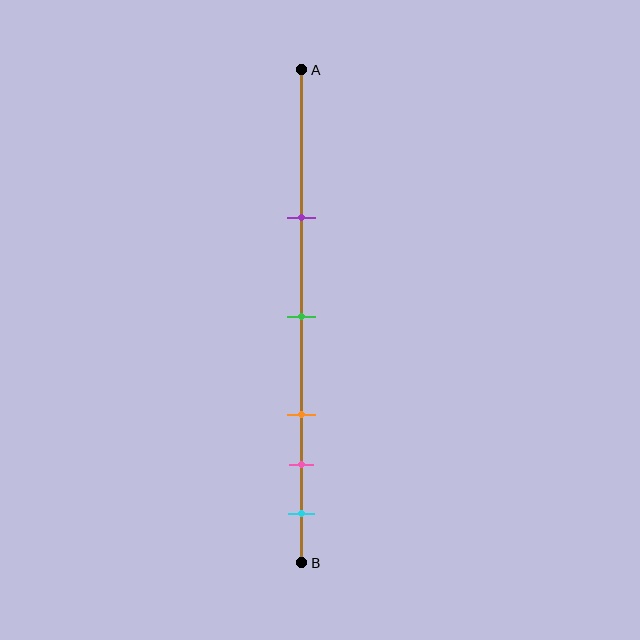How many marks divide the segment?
There are 5 marks dividing the segment.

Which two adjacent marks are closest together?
The pink and cyan marks are the closest adjacent pair.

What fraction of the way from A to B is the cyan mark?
The cyan mark is approximately 90% (0.9) of the way from A to B.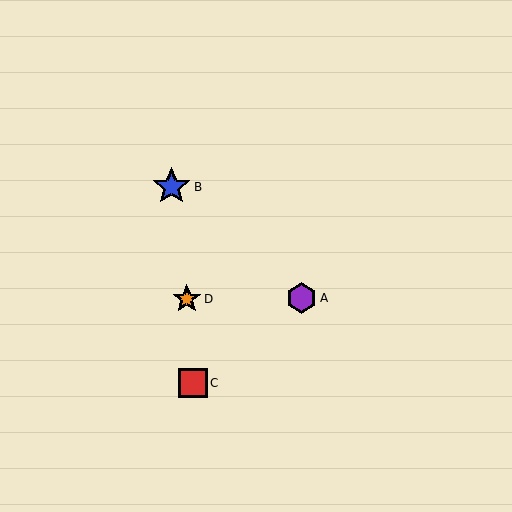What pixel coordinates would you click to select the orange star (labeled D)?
Click at (187, 299) to select the orange star D.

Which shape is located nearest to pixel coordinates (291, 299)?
The purple hexagon (labeled A) at (301, 298) is nearest to that location.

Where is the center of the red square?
The center of the red square is at (193, 383).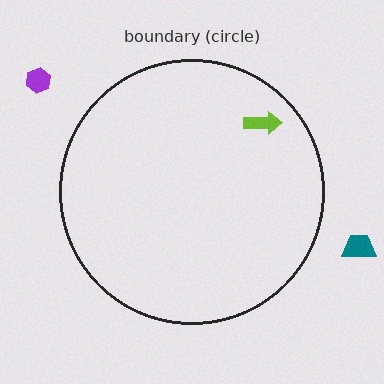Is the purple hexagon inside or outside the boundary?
Outside.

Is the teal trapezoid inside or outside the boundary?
Outside.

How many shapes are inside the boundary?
1 inside, 2 outside.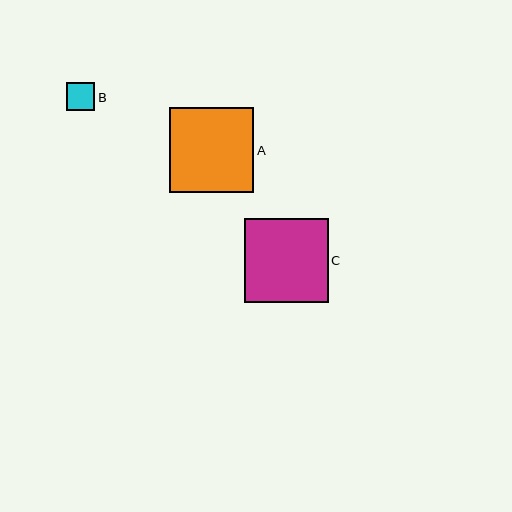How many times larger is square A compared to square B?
Square A is approximately 3.0 times the size of square B.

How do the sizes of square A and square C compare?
Square A and square C are approximately the same size.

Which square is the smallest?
Square B is the smallest with a size of approximately 28 pixels.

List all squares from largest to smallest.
From largest to smallest: A, C, B.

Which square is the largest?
Square A is the largest with a size of approximately 85 pixels.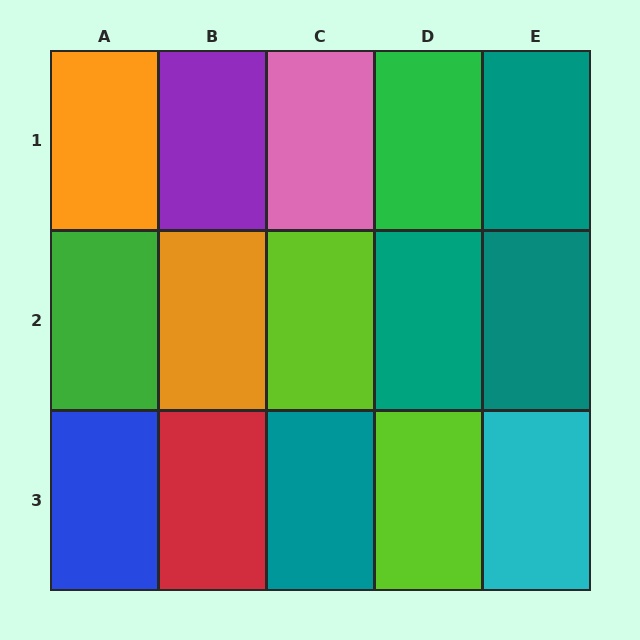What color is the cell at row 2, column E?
Teal.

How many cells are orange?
2 cells are orange.